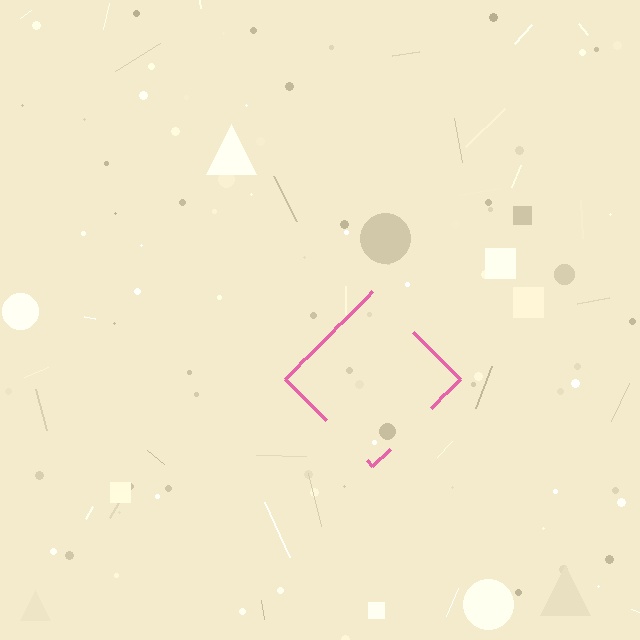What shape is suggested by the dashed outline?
The dashed outline suggests a diamond.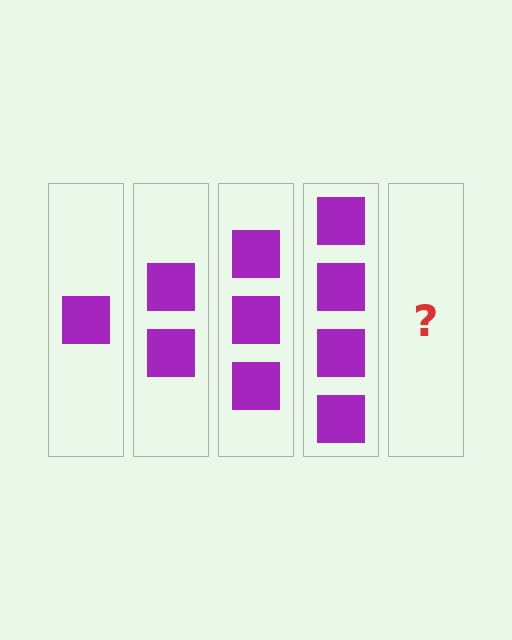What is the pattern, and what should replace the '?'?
The pattern is that each step adds one more square. The '?' should be 5 squares.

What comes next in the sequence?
The next element should be 5 squares.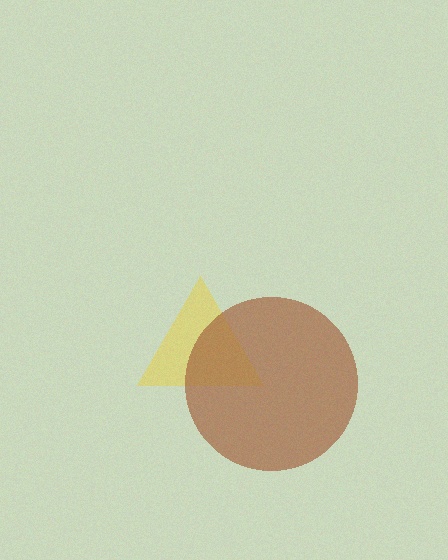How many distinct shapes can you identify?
There are 2 distinct shapes: a yellow triangle, a brown circle.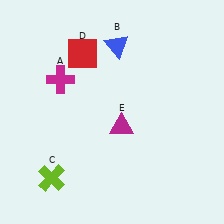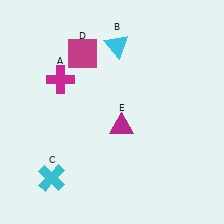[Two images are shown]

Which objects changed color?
B changed from blue to cyan. C changed from lime to cyan. D changed from red to magenta.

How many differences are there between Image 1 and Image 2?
There are 3 differences between the two images.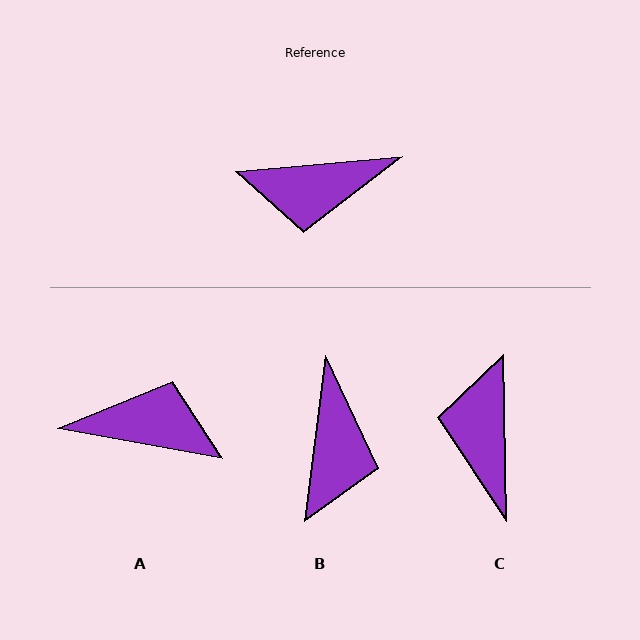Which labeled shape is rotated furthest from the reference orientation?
A, about 165 degrees away.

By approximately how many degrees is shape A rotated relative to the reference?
Approximately 165 degrees counter-clockwise.